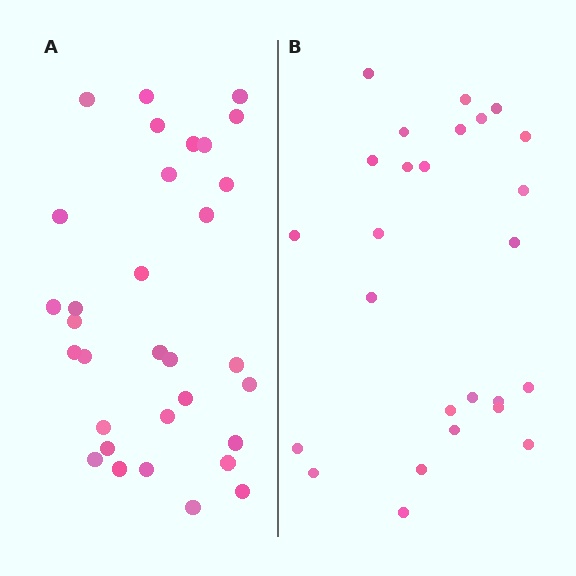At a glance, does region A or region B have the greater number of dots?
Region A (the left region) has more dots.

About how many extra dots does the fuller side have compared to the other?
Region A has about 6 more dots than region B.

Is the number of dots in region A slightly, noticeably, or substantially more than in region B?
Region A has only slightly more — the two regions are fairly close. The ratio is roughly 1.2 to 1.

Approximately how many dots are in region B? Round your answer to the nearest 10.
About 30 dots. (The exact count is 26, which rounds to 30.)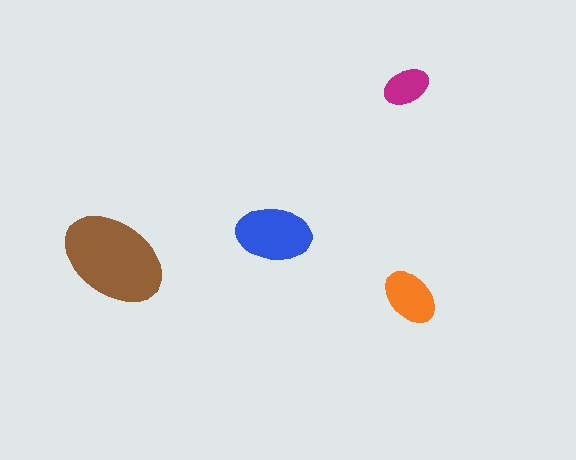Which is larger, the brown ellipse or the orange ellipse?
The brown one.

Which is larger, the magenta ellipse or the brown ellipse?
The brown one.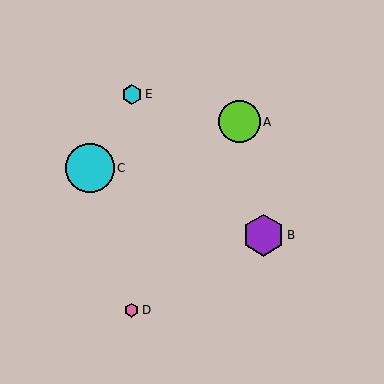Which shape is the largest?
The cyan circle (labeled C) is the largest.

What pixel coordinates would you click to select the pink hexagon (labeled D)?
Click at (132, 310) to select the pink hexagon D.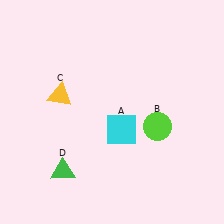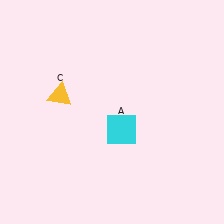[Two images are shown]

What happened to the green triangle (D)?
The green triangle (D) was removed in Image 2. It was in the bottom-left area of Image 1.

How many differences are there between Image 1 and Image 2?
There are 2 differences between the two images.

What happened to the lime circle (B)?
The lime circle (B) was removed in Image 2. It was in the bottom-right area of Image 1.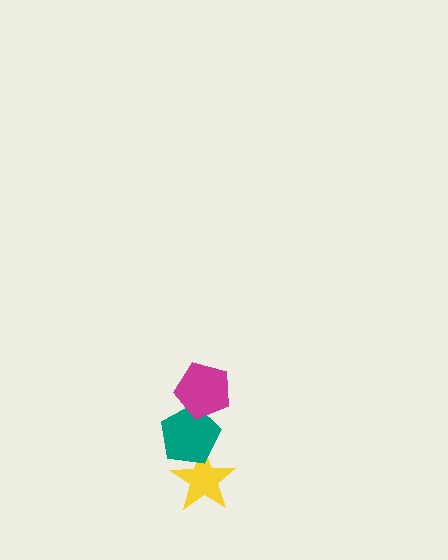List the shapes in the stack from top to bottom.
From top to bottom: the magenta pentagon, the teal pentagon, the yellow star.